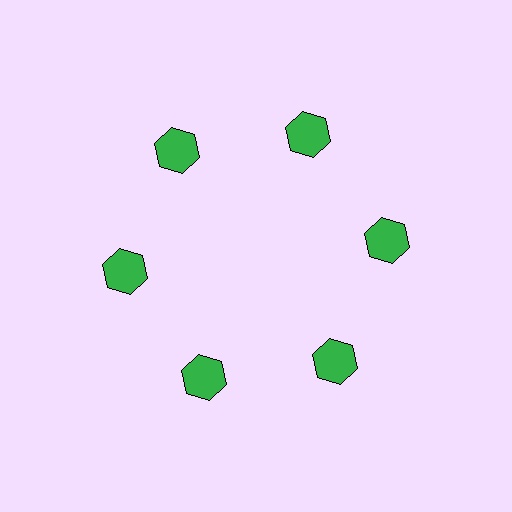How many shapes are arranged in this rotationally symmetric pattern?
There are 6 shapes, arranged in 6 groups of 1.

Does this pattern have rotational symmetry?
Yes, this pattern has 6-fold rotational symmetry. It looks the same after rotating 60 degrees around the center.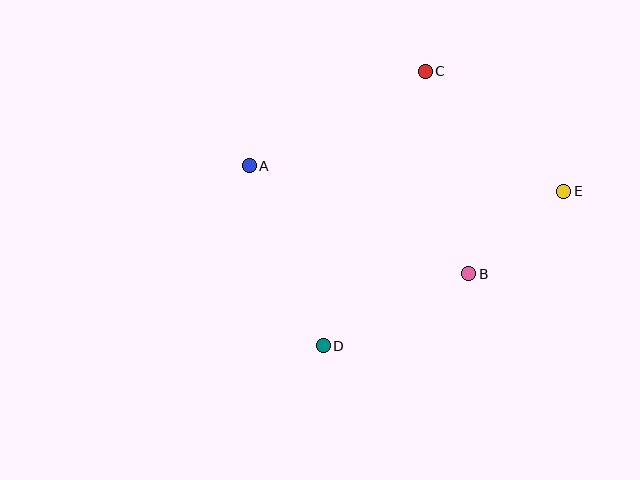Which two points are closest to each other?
Points B and E are closest to each other.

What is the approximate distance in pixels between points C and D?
The distance between C and D is approximately 293 pixels.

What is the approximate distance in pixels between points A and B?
The distance between A and B is approximately 245 pixels.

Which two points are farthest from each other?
Points A and E are farthest from each other.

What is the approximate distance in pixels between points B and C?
The distance between B and C is approximately 207 pixels.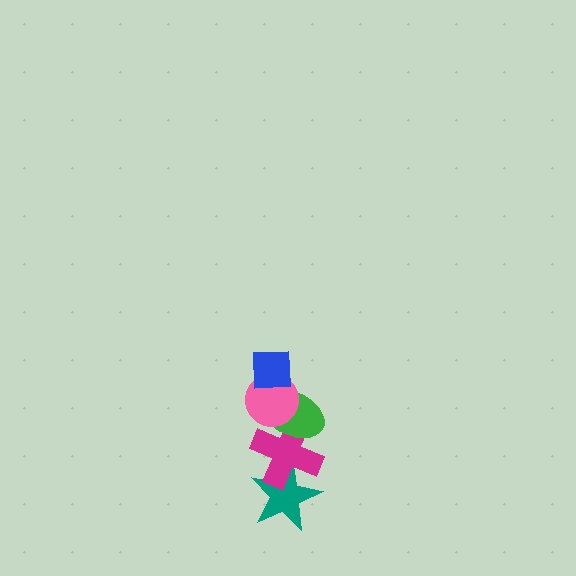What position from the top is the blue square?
The blue square is 1st from the top.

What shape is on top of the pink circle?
The blue square is on top of the pink circle.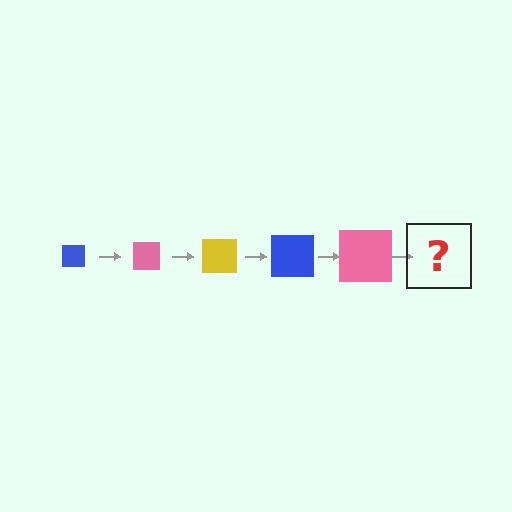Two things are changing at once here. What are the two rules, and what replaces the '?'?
The two rules are that the square grows larger each step and the color cycles through blue, pink, and yellow. The '?' should be a yellow square, larger than the previous one.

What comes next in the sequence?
The next element should be a yellow square, larger than the previous one.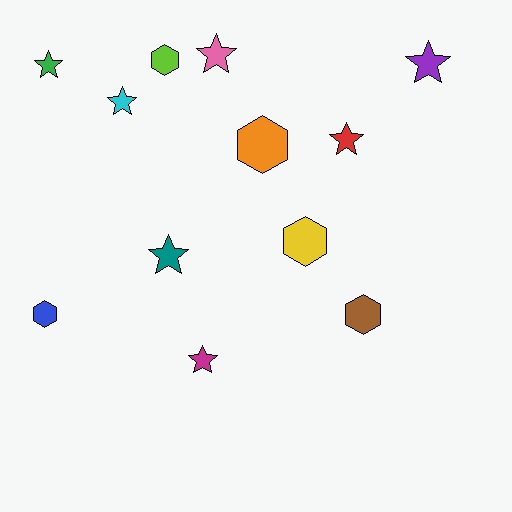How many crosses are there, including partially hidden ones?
There are no crosses.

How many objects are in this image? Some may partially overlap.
There are 12 objects.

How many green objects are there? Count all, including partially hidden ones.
There is 1 green object.